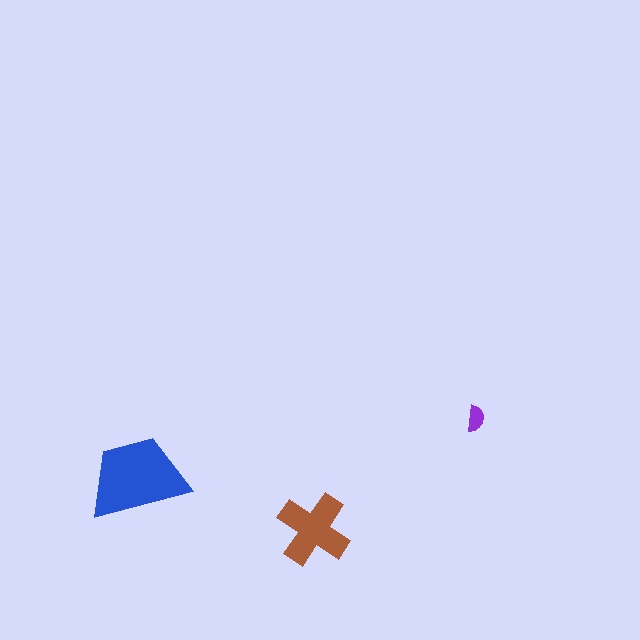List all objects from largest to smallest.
The blue trapezoid, the brown cross, the purple semicircle.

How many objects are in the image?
There are 3 objects in the image.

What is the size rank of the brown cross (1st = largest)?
2nd.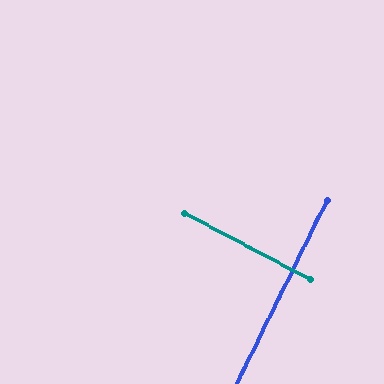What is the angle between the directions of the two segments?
Approximately 88 degrees.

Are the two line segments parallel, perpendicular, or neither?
Perpendicular — they meet at approximately 88°.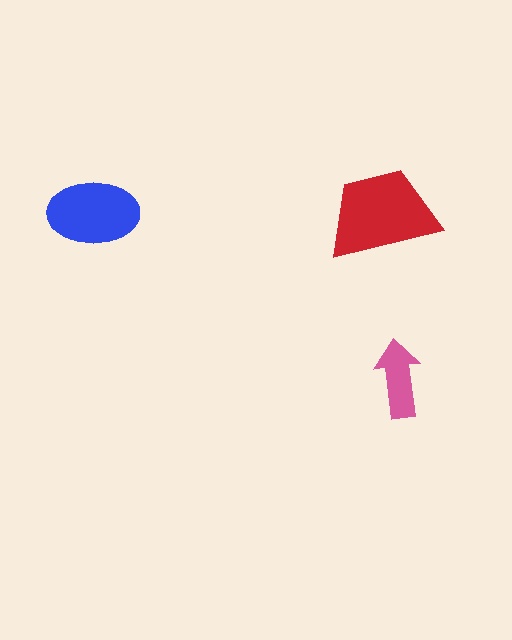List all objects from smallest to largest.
The pink arrow, the blue ellipse, the red trapezoid.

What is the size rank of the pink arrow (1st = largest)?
3rd.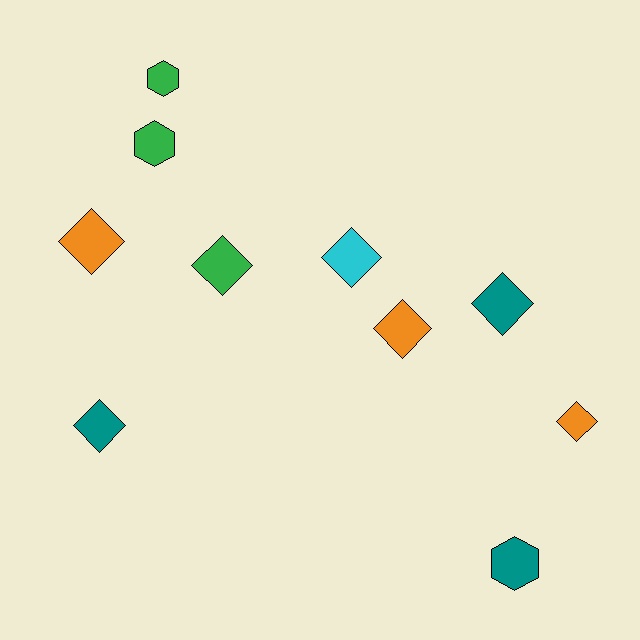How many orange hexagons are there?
There are no orange hexagons.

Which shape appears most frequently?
Diamond, with 7 objects.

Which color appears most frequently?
Orange, with 3 objects.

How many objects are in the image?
There are 10 objects.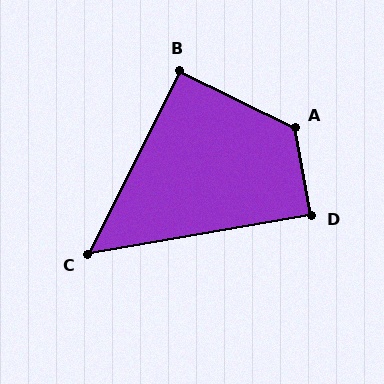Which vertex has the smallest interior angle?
C, at approximately 54 degrees.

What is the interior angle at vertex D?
Approximately 90 degrees (approximately right).